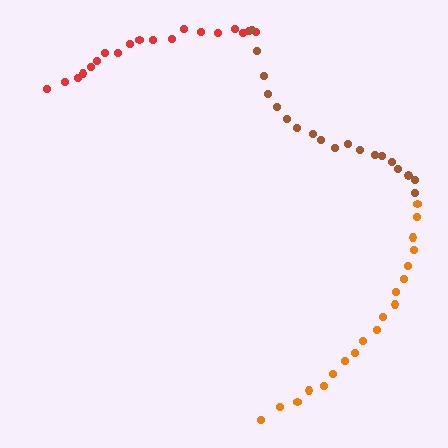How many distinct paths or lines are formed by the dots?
There are 3 distinct paths.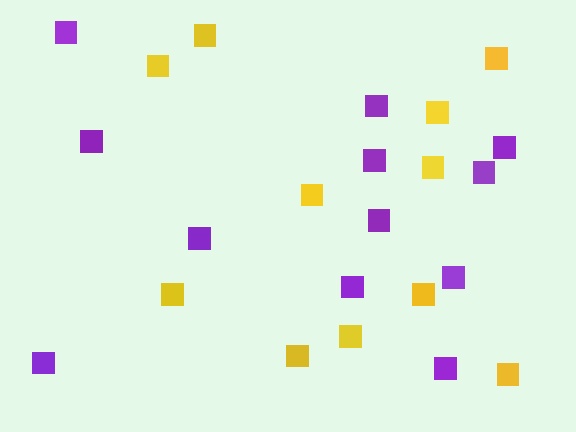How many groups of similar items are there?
There are 2 groups: one group of purple squares (12) and one group of yellow squares (11).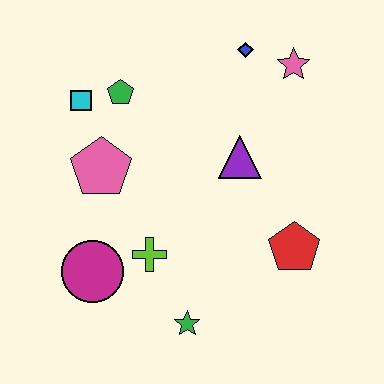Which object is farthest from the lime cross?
The pink star is farthest from the lime cross.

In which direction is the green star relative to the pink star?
The green star is below the pink star.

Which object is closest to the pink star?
The blue diamond is closest to the pink star.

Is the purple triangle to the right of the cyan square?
Yes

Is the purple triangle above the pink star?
No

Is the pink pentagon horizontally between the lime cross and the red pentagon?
No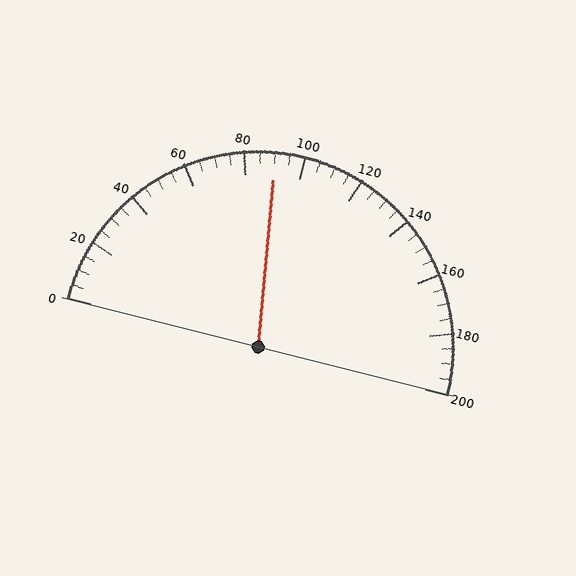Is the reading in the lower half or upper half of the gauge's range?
The reading is in the lower half of the range (0 to 200).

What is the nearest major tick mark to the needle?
The nearest major tick mark is 80.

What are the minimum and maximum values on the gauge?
The gauge ranges from 0 to 200.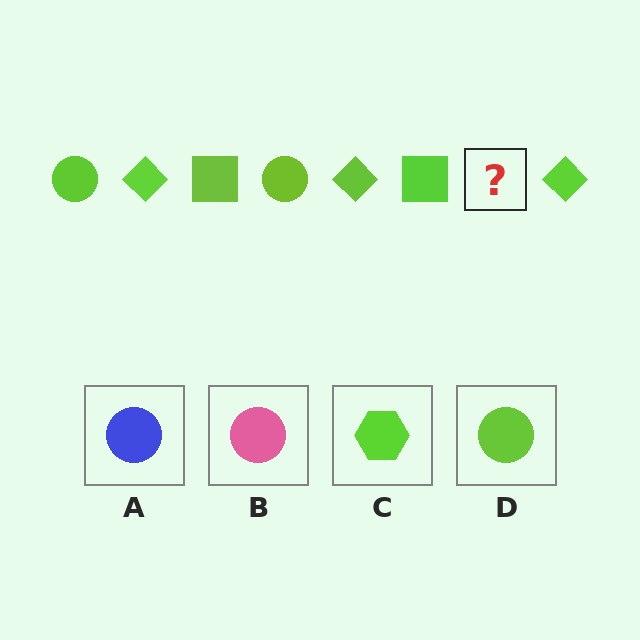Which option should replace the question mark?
Option D.